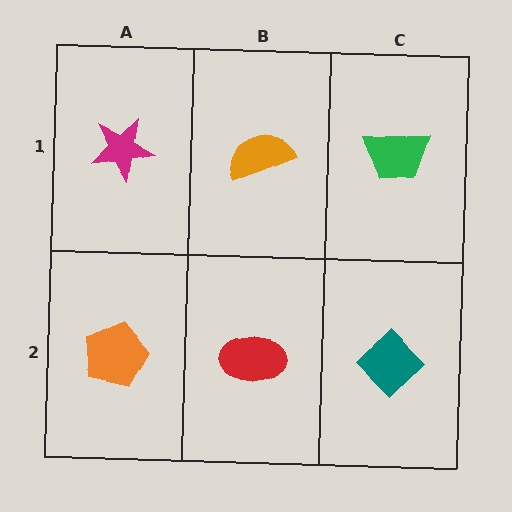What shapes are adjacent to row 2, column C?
A green trapezoid (row 1, column C), a red ellipse (row 2, column B).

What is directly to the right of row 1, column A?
An orange semicircle.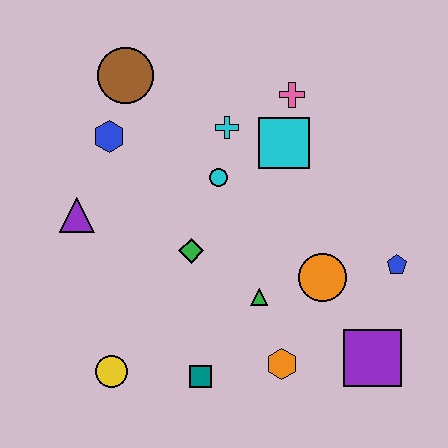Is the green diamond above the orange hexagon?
Yes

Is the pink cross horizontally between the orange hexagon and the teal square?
No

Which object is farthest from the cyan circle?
The purple square is farthest from the cyan circle.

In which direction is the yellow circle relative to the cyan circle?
The yellow circle is below the cyan circle.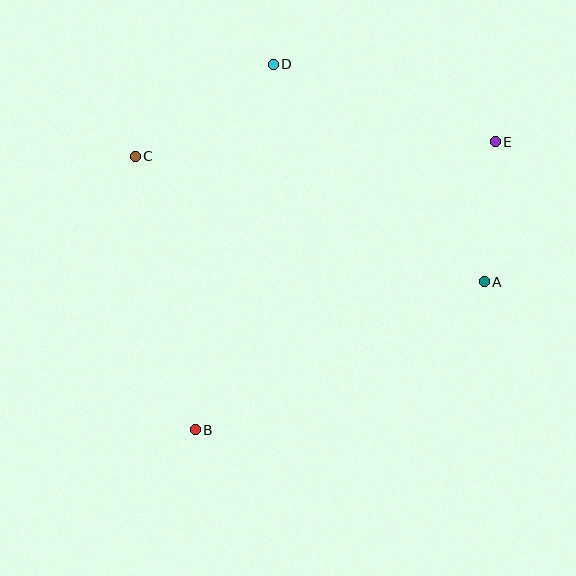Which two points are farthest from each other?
Points B and E are farthest from each other.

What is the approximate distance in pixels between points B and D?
The distance between B and D is approximately 374 pixels.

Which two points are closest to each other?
Points A and E are closest to each other.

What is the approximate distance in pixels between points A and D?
The distance between A and D is approximately 303 pixels.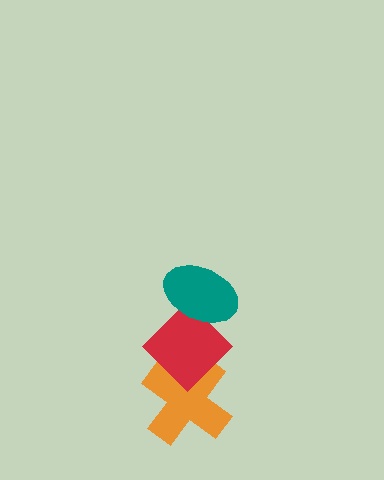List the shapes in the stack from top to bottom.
From top to bottom: the teal ellipse, the red diamond, the orange cross.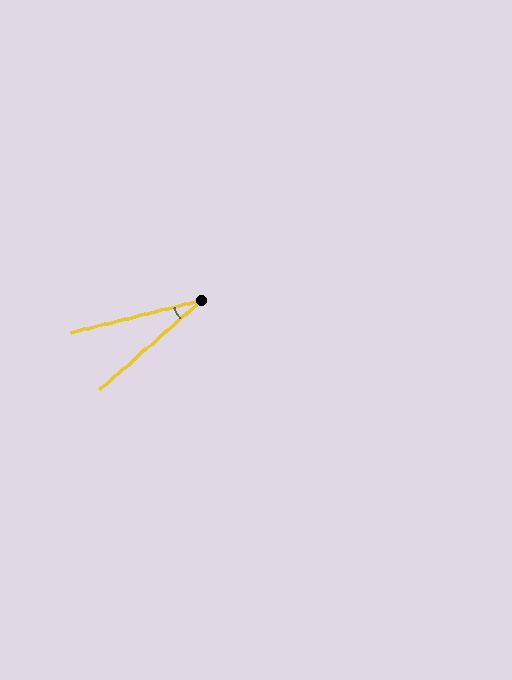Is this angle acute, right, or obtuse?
It is acute.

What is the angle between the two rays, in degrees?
Approximately 27 degrees.